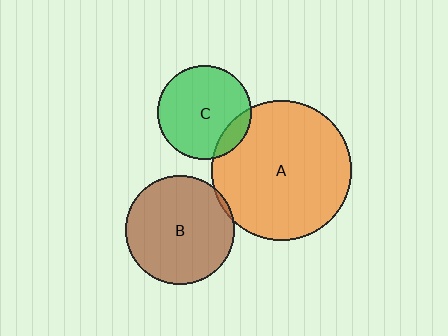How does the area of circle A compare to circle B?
Approximately 1.6 times.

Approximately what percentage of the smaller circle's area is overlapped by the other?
Approximately 15%.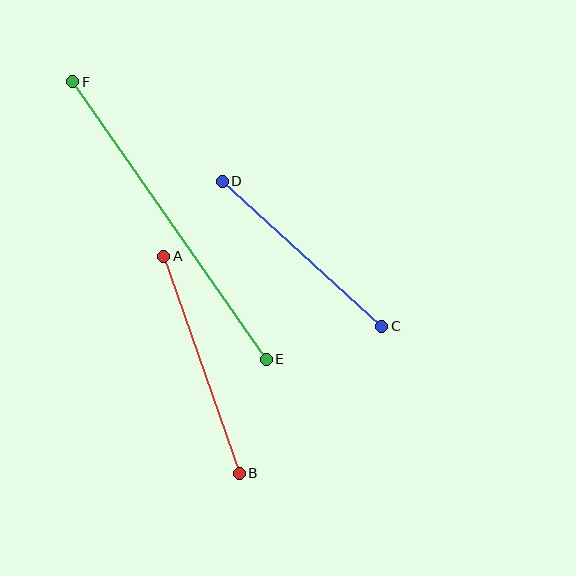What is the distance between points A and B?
The distance is approximately 229 pixels.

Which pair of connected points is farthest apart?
Points E and F are farthest apart.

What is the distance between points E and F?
The distance is approximately 338 pixels.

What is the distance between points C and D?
The distance is approximately 216 pixels.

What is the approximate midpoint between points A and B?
The midpoint is at approximately (201, 365) pixels.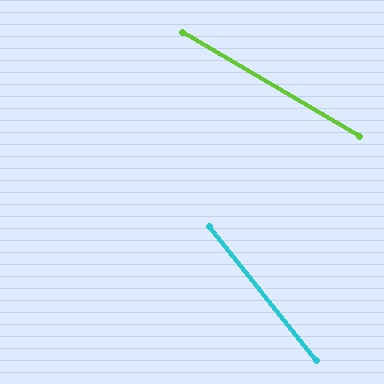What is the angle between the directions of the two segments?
Approximately 21 degrees.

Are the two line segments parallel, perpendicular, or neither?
Neither parallel nor perpendicular — they differ by about 21°.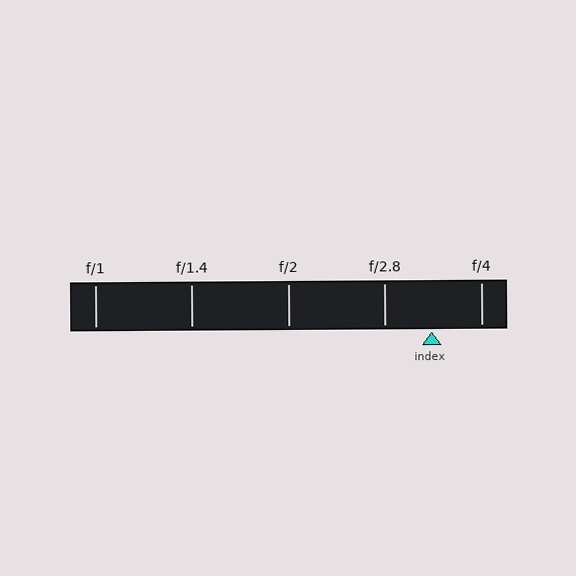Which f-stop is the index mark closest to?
The index mark is closest to f/2.8.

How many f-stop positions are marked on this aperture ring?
There are 5 f-stop positions marked.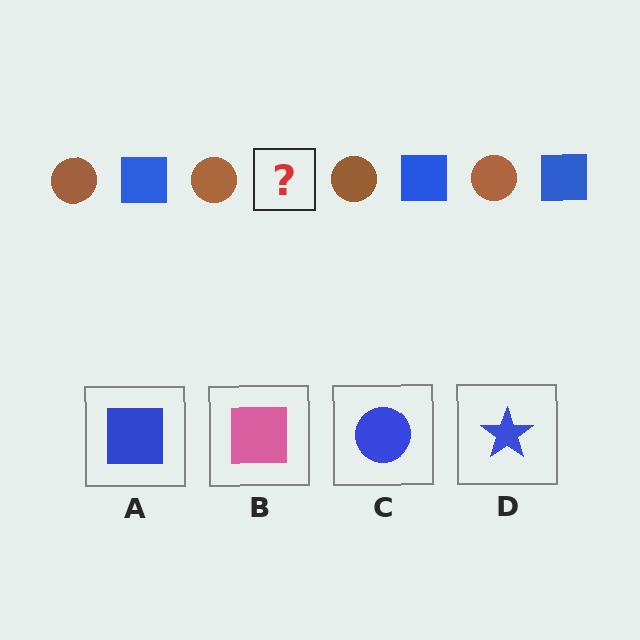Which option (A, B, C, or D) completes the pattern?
A.